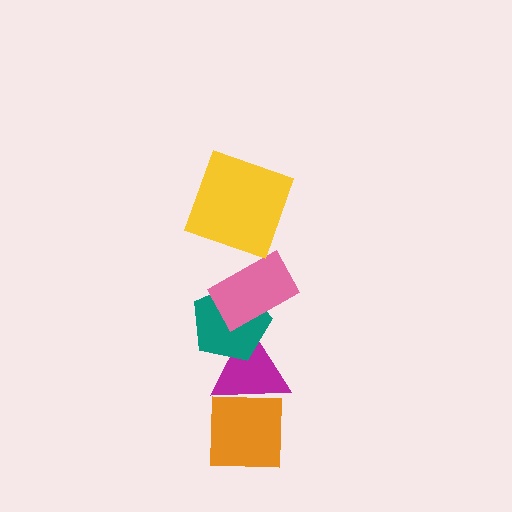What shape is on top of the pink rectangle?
The yellow square is on top of the pink rectangle.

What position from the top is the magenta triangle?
The magenta triangle is 4th from the top.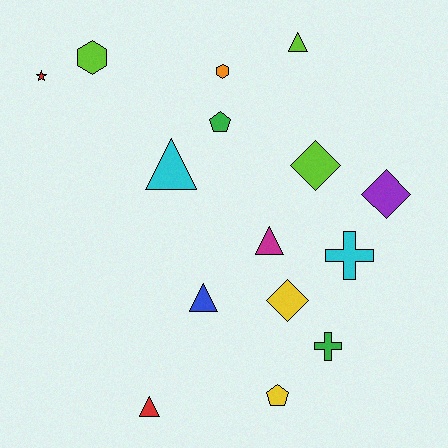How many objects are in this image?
There are 15 objects.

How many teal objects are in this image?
There are no teal objects.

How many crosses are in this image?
There are 2 crosses.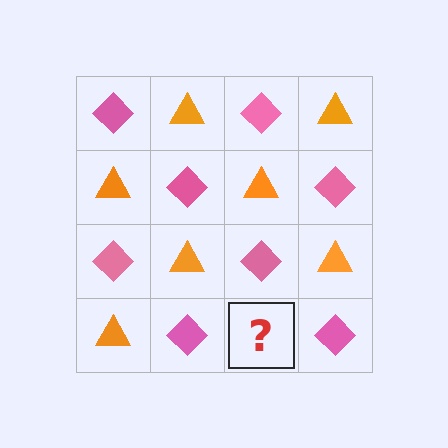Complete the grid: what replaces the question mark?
The question mark should be replaced with an orange triangle.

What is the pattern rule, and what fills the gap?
The rule is that it alternates pink diamond and orange triangle in a checkerboard pattern. The gap should be filled with an orange triangle.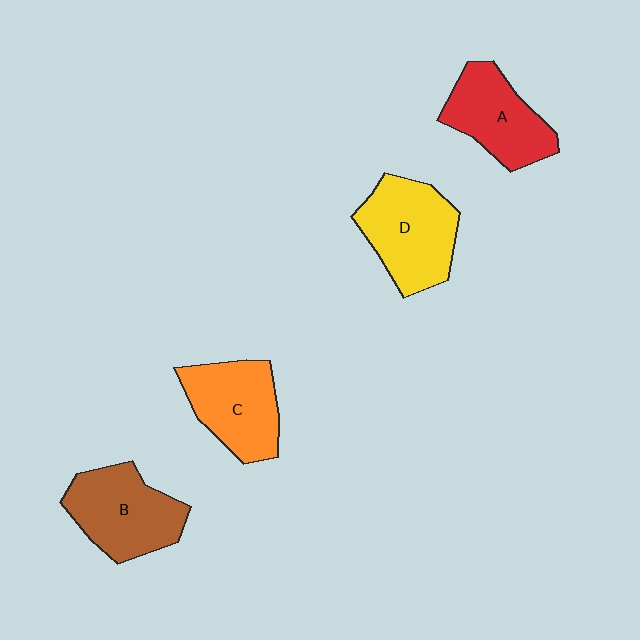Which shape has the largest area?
Shape D (yellow).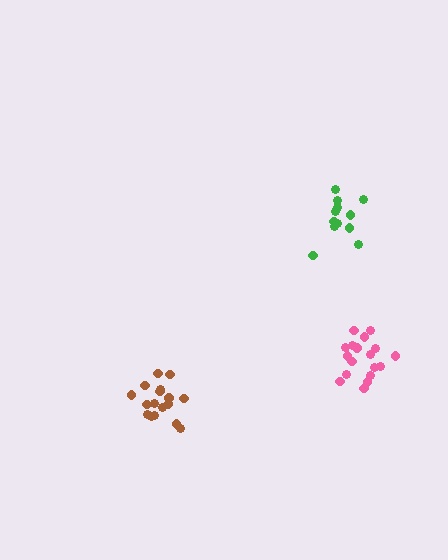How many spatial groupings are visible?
There are 3 spatial groupings.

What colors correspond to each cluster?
The clusters are colored: green, pink, brown.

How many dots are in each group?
Group 1: 12 dots, Group 2: 18 dots, Group 3: 17 dots (47 total).